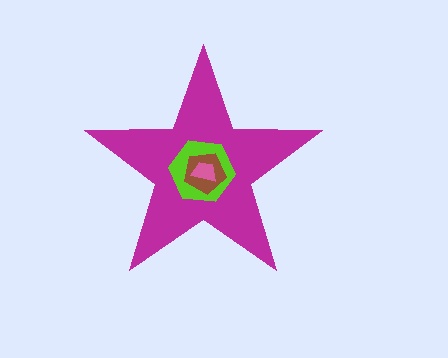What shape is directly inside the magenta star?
The lime hexagon.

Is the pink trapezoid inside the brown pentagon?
Yes.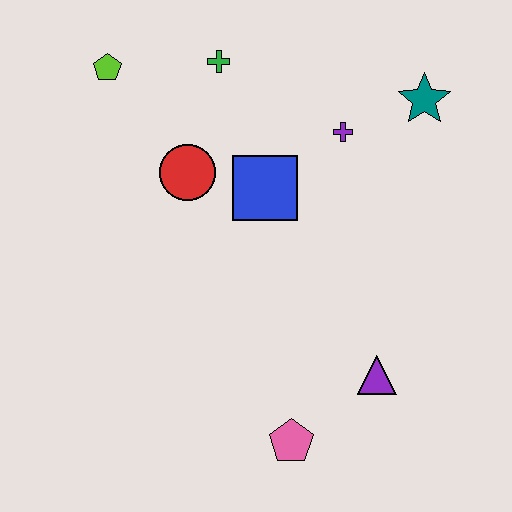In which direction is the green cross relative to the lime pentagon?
The green cross is to the right of the lime pentagon.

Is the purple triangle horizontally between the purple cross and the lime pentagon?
No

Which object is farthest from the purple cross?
The pink pentagon is farthest from the purple cross.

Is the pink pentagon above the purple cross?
No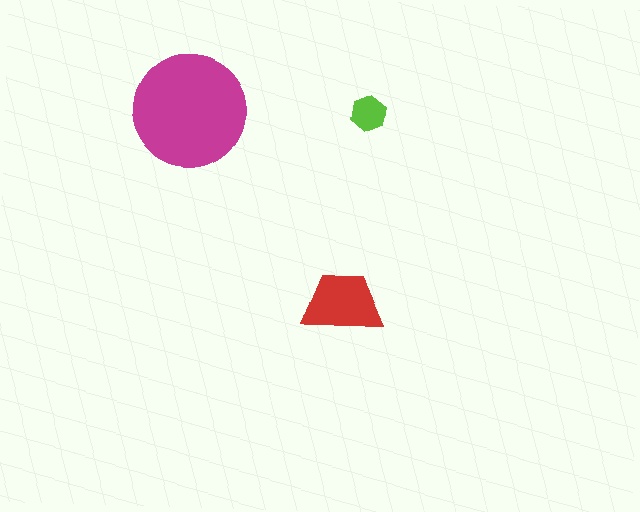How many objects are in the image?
There are 3 objects in the image.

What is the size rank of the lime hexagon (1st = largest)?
3rd.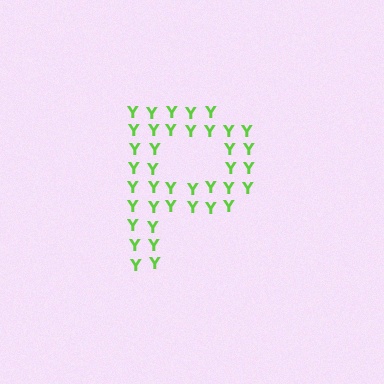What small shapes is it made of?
It is made of small letter Y's.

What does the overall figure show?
The overall figure shows the letter P.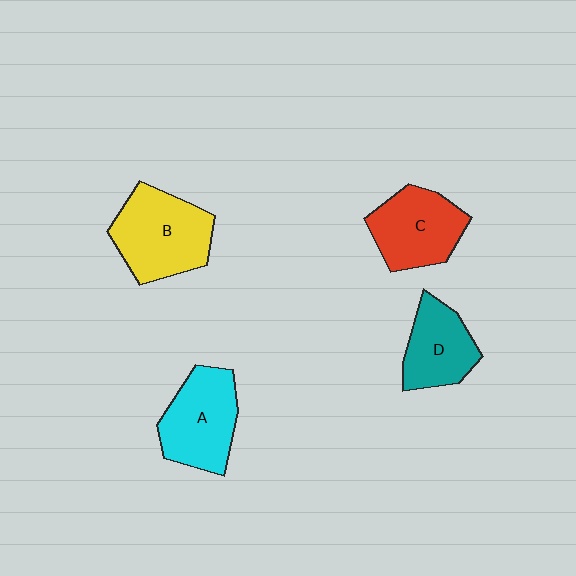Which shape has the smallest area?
Shape D (teal).